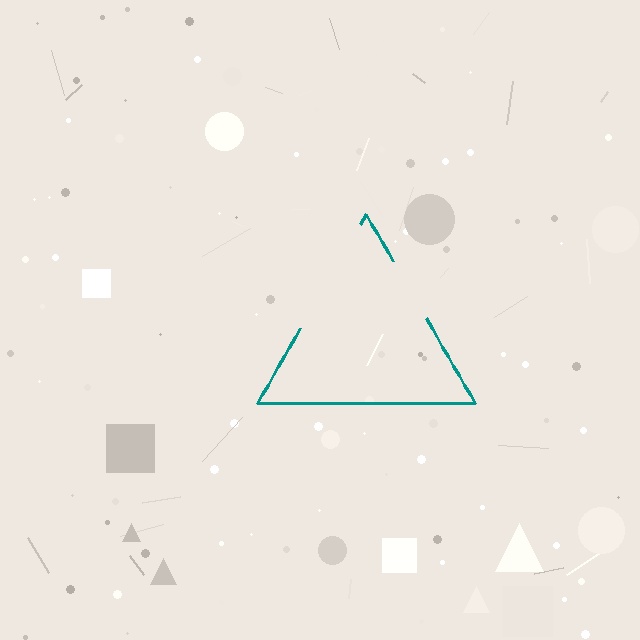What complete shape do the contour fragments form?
The contour fragments form a triangle.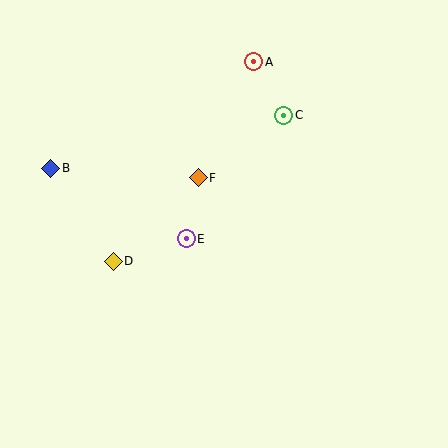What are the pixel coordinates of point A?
Point A is at (254, 62).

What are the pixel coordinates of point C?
Point C is at (284, 115).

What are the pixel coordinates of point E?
Point E is at (186, 239).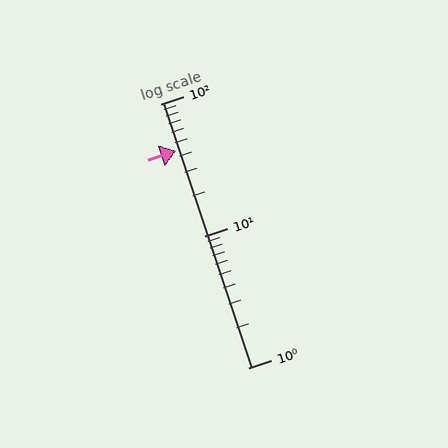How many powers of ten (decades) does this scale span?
The scale spans 2 decades, from 1 to 100.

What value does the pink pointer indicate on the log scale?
The pointer indicates approximately 44.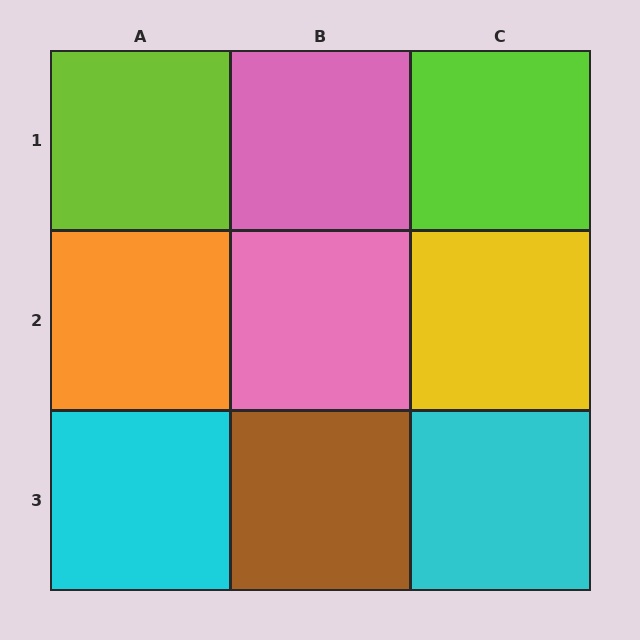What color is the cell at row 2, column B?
Pink.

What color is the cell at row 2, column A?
Orange.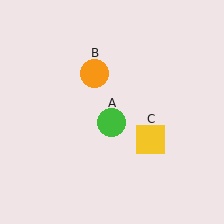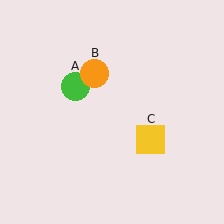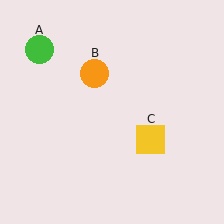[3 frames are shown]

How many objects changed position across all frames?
1 object changed position: green circle (object A).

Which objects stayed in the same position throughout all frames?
Orange circle (object B) and yellow square (object C) remained stationary.